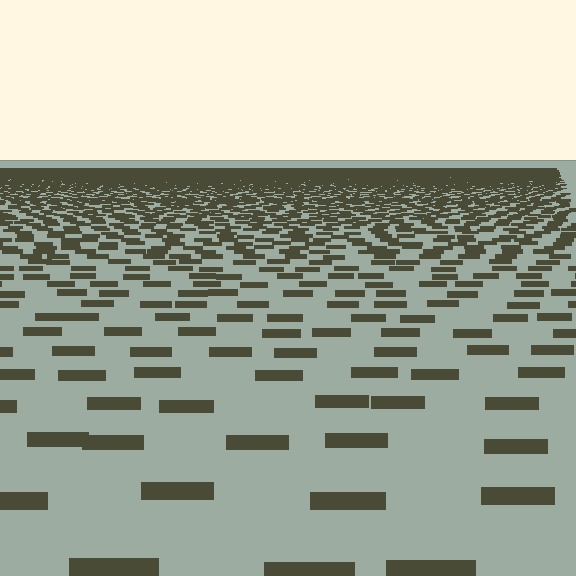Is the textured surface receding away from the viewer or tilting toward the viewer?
The surface is receding away from the viewer. Texture elements get smaller and denser toward the top.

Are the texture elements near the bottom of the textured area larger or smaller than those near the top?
Larger. Near the bottom, elements are closer to the viewer and appear at a bigger on-screen size.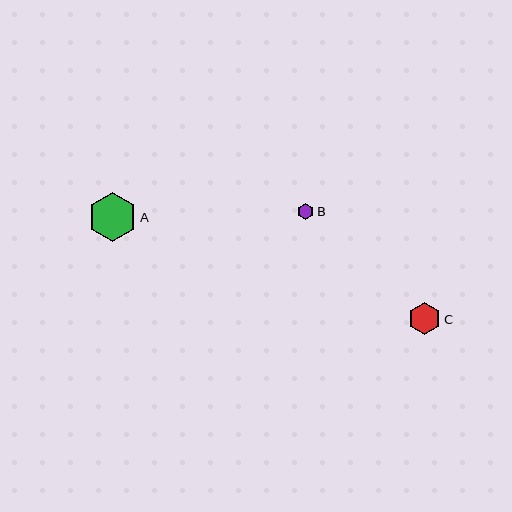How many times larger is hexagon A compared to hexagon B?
Hexagon A is approximately 3.1 times the size of hexagon B.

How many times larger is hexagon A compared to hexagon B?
Hexagon A is approximately 3.1 times the size of hexagon B.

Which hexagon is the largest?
Hexagon A is the largest with a size of approximately 50 pixels.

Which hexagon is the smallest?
Hexagon B is the smallest with a size of approximately 16 pixels.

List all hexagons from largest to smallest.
From largest to smallest: A, C, B.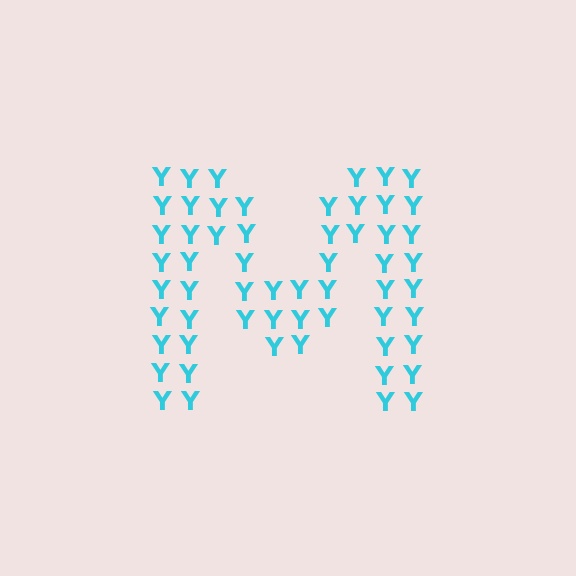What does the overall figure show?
The overall figure shows the letter M.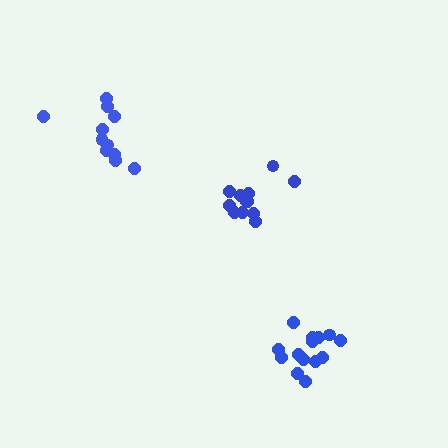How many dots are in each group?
Group 1: 12 dots, Group 2: 14 dots, Group 3: 11 dots (37 total).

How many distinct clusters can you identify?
There are 3 distinct clusters.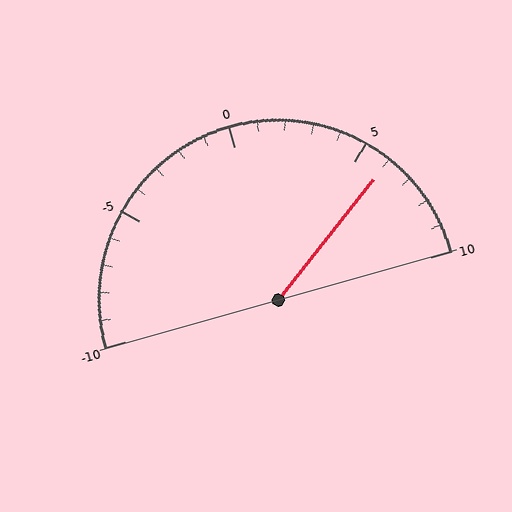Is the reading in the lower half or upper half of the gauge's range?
The reading is in the upper half of the range (-10 to 10).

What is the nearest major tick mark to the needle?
The nearest major tick mark is 5.